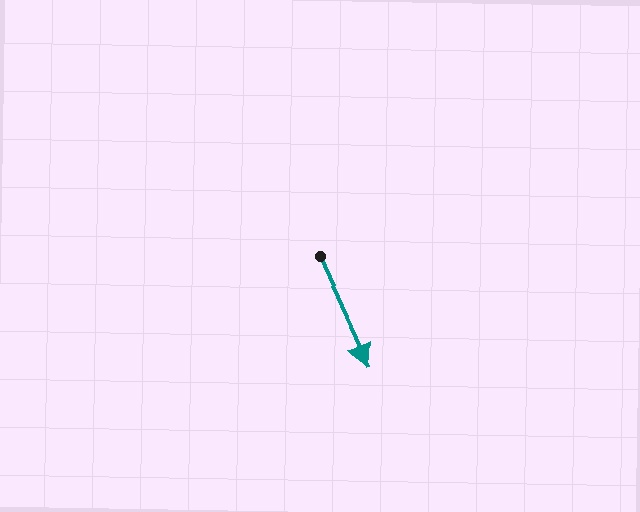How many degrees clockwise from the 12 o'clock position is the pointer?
Approximately 156 degrees.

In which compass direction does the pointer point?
Southeast.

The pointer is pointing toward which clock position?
Roughly 5 o'clock.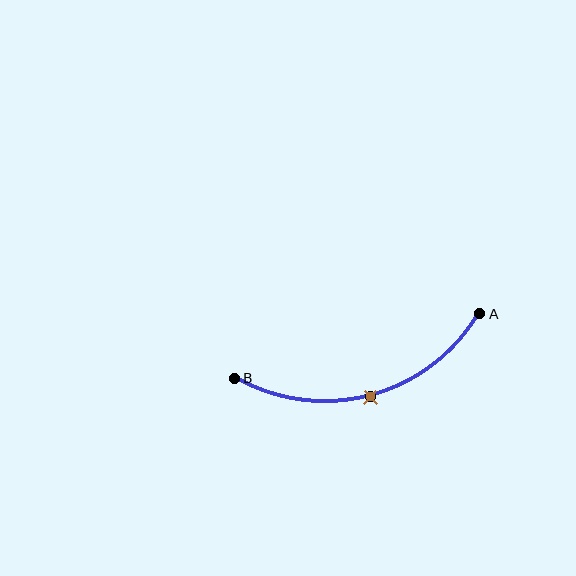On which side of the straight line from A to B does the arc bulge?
The arc bulges below the straight line connecting A and B.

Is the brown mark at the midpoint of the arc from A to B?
Yes. The brown mark lies on the arc at equal arc-length from both A and B — it is the arc midpoint.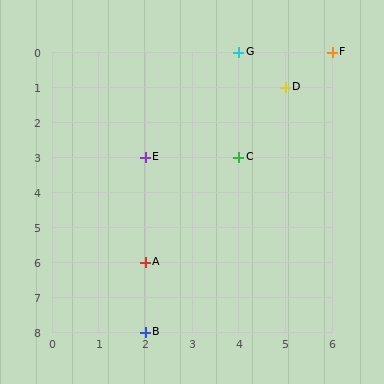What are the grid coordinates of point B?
Point B is at grid coordinates (2, 8).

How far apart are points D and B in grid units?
Points D and B are 3 columns and 7 rows apart (about 7.6 grid units diagonally).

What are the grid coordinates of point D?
Point D is at grid coordinates (5, 1).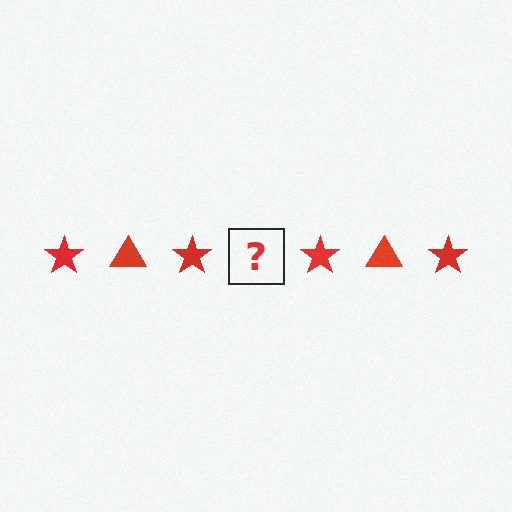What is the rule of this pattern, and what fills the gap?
The rule is that the pattern cycles through star, triangle shapes in red. The gap should be filled with a red triangle.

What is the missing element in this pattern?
The missing element is a red triangle.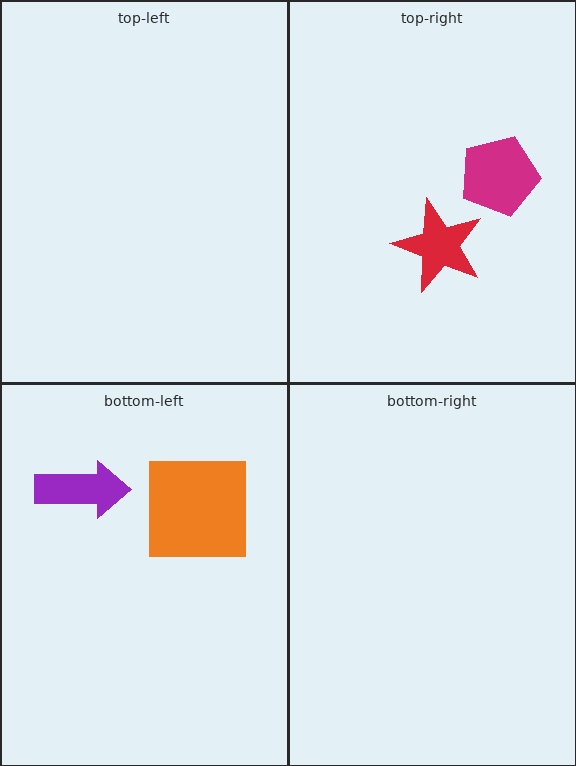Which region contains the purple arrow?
The bottom-left region.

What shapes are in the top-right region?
The magenta pentagon, the red star.